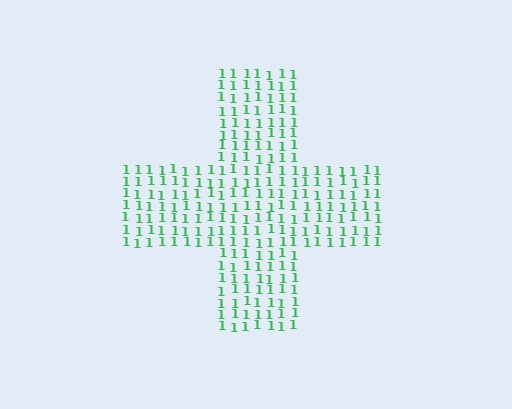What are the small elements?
The small elements are digit 1's.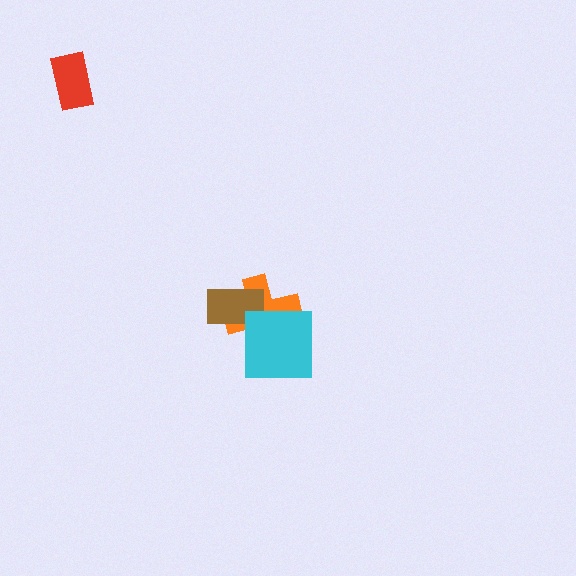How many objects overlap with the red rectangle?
0 objects overlap with the red rectangle.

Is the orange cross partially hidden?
Yes, it is partially covered by another shape.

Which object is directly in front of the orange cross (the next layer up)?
The brown rectangle is directly in front of the orange cross.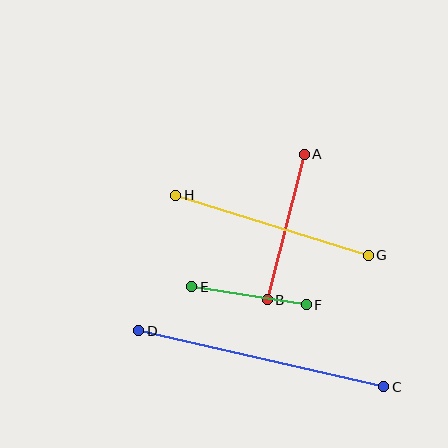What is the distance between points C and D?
The distance is approximately 251 pixels.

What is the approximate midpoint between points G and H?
The midpoint is at approximately (272, 225) pixels.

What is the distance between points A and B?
The distance is approximately 150 pixels.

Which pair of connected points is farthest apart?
Points C and D are farthest apart.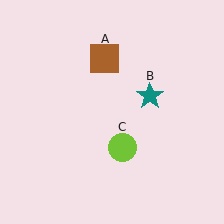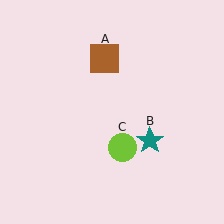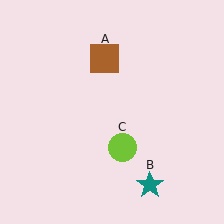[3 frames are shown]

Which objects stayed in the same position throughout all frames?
Brown square (object A) and lime circle (object C) remained stationary.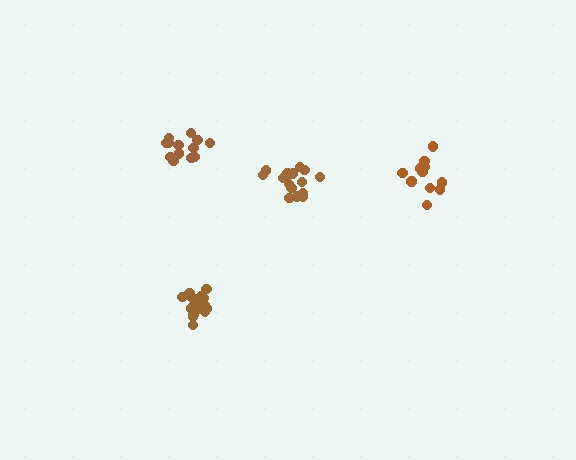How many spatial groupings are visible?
There are 4 spatial groupings.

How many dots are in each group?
Group 1: 12 dots, Group 2: 18 dots, Group 3: 13 dots, Group 4: 16 dots (59 total).